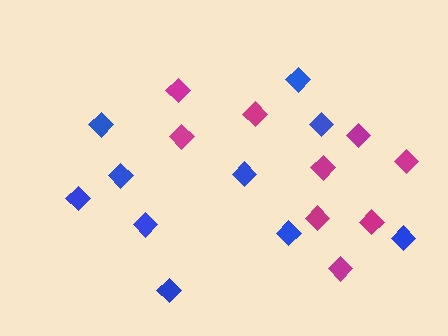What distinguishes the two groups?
There are 2 groups: one group of magenta diamonds (9) and one group of blue diamonds (10).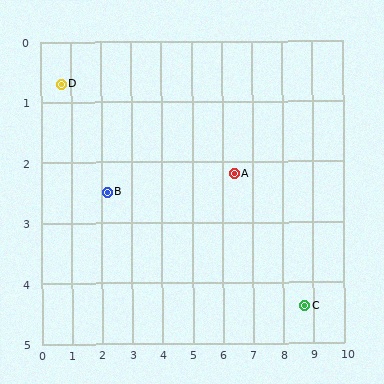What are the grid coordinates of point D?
Point D is at approximately (0.7, 0.7).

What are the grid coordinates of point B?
Point B is at approximately (2.2, 2.5).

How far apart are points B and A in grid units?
Points B and A are about 4.2 grid units apart.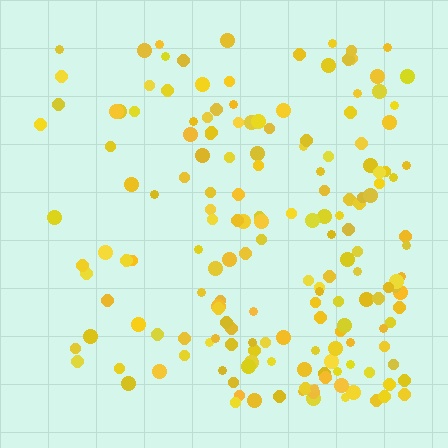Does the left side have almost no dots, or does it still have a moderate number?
Still a moderate number, just noticeably fewer than the right.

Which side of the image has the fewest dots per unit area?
The left.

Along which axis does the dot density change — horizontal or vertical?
Horizontal.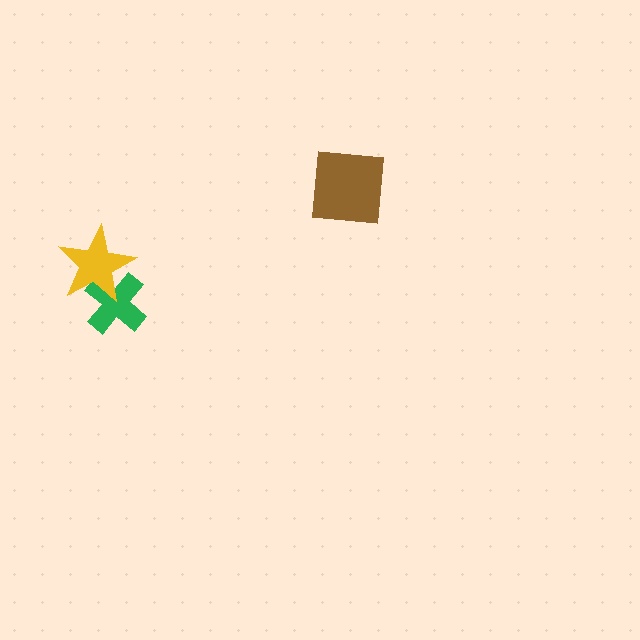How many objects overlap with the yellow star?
1 object overlaps with the yellow star.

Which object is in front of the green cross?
The yellow star is in front of the green cross.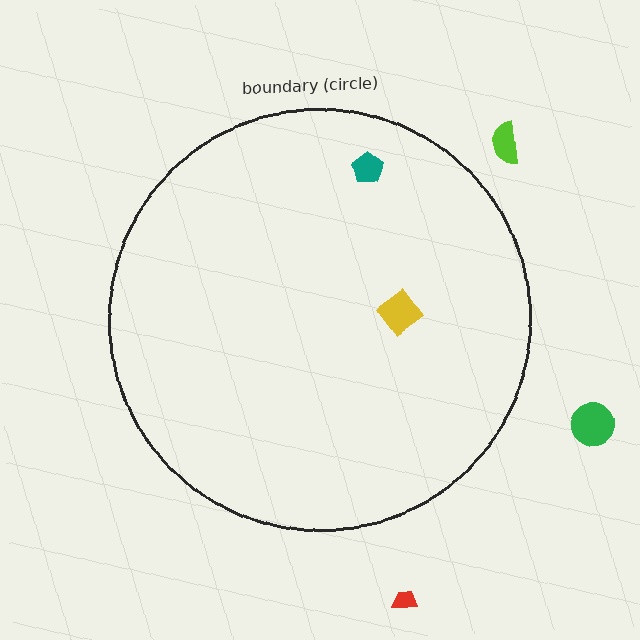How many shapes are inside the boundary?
2 inside, 3 outside.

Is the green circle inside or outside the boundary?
Outside.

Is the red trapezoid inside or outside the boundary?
Outside.